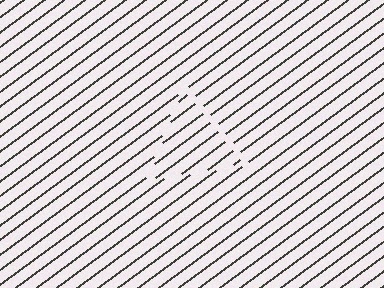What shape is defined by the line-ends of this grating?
An illusory triangle. The interior of the shape contains the same grating, shifted by half a period — the contour is defined by the phase discontinuity where line-ends from the inner and outer gratings abut.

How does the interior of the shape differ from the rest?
The interior of the shape contains the same grating, shifted by half a period — the contour is defined by the phase discontinuity where line-ends from the inner and outer gratings abut.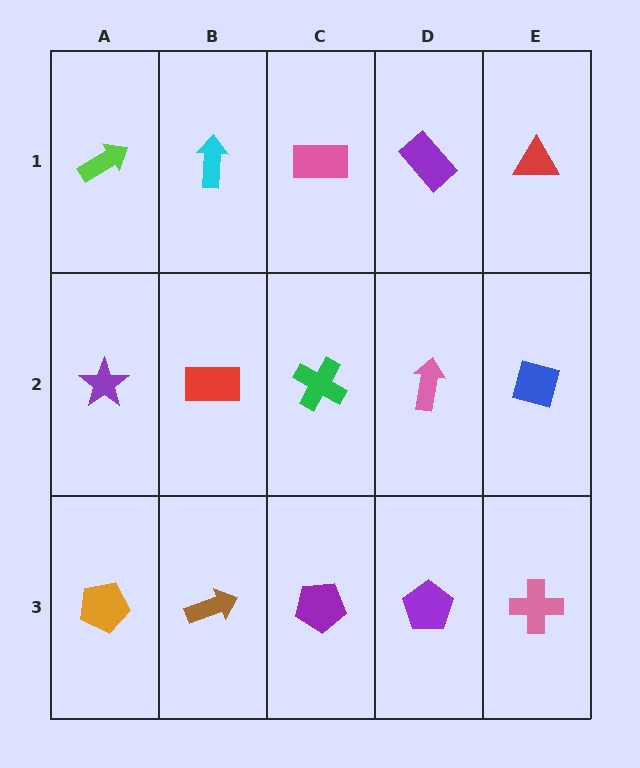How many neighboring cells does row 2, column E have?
3.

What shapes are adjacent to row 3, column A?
A purple star (row 2, column A), a brown arrow (row 3, column B).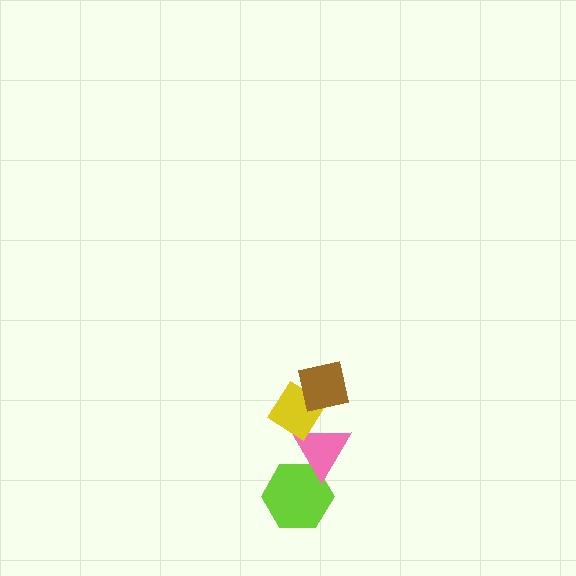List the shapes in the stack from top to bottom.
From top to bottom: the brown square, the yellow diamond, the pink triangle, the lime hexagon.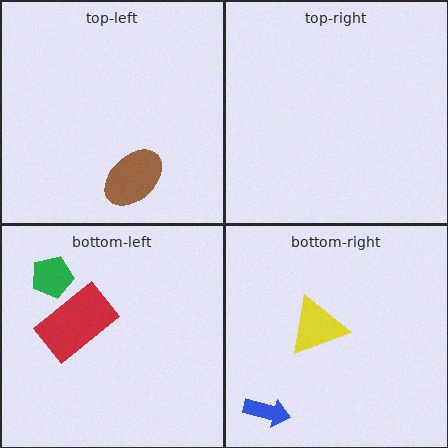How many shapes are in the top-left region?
1.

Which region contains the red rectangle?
The bottom-left region.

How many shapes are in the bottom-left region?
2.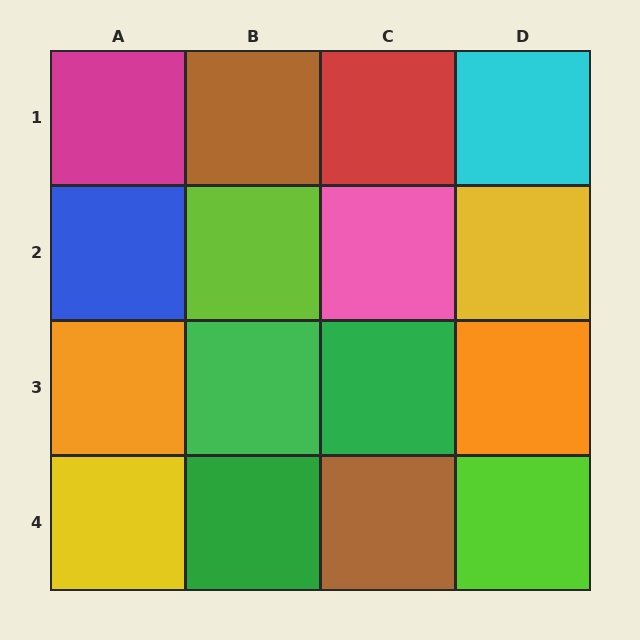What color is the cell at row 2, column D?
Yellow.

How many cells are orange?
2 cells are orange.